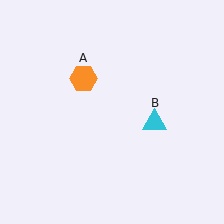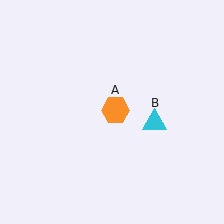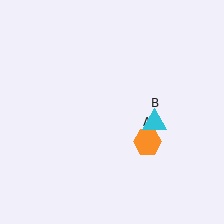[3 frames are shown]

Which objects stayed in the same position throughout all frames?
Cyan triangle (object B) remained stationary.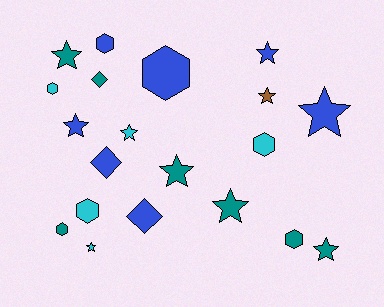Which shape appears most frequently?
Star, with 10 objects.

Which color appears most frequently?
Blue, with 7 objects.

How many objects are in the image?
There are 20 objects.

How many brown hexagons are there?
There are no brown hexagons.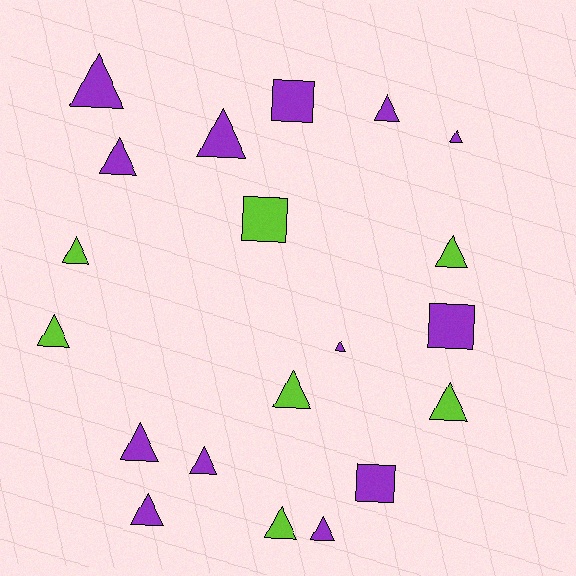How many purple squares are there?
There are 3 purple squares.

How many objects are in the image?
There are 20 objects.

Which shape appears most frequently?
Triangle, with 16 objects.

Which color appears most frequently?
Purple, with 13 objects.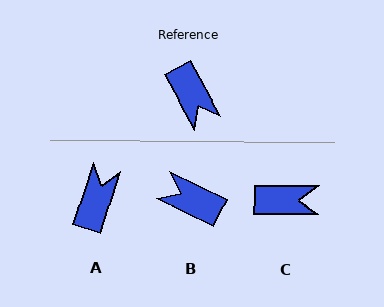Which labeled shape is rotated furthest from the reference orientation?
B, about 144 degrees away.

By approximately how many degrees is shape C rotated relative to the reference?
Approximately 61 degrees counter-clockwise.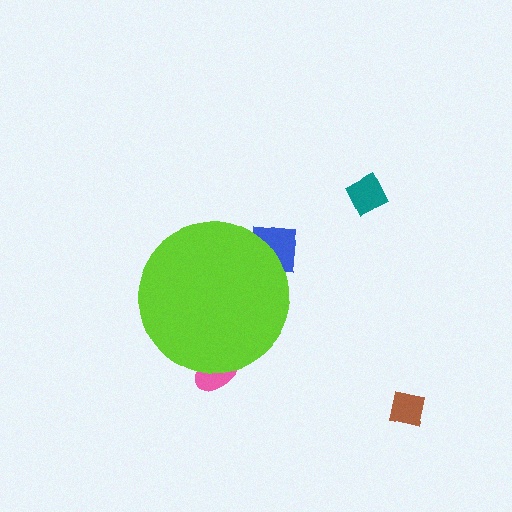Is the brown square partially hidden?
No, the brown square is fully visible.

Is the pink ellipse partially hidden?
Yes, the pink ellipse is partially hidden behind the lime circle.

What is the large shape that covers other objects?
A lime circle.